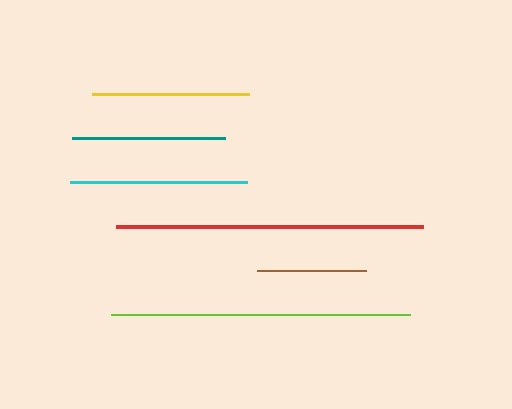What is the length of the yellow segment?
The yellow segment is approximately 157 pixels long.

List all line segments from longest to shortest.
From longest to shortest: red, lime, cyan, yellow, teal, brown.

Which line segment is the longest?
The red line is the longest at approximately 307 pixels.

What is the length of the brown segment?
The brown segment is approximately 108 pixels long.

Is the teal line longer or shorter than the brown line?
The teal line is longer than the brown line.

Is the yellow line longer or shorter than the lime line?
The lime line is longer than the yellow line.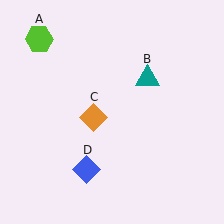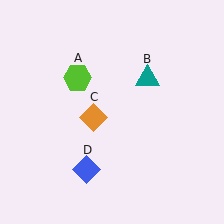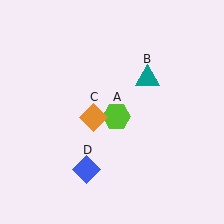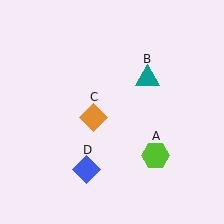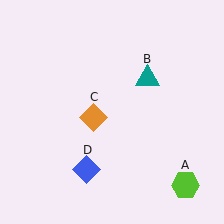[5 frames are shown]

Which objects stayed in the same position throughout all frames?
Teal triangle (object B) and orange diamond (object C) and blue diamond (object D) remained stationary.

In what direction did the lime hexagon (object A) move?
The lime hexagon (object A) moved down and to the right.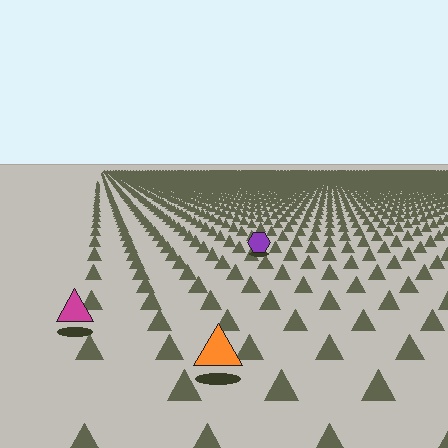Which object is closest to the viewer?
The orange triangle is closest. The texture marks near it are larger and more spread out.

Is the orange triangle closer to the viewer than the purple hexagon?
Yes. The orange triangle is closer — you can tell from the texture gradient: the ground texture is coarser near it.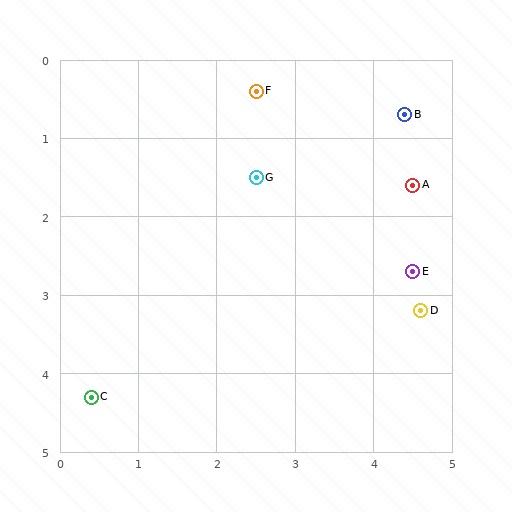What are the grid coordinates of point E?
Point E is at approximately (4.5, 2.7).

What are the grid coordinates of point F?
Point F is at approximately (2.5, 0.4).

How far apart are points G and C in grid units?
Points G and C are about 3.5 grid units apart.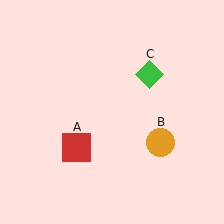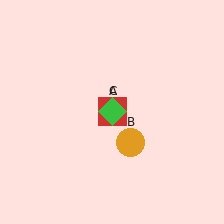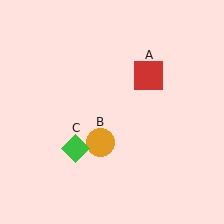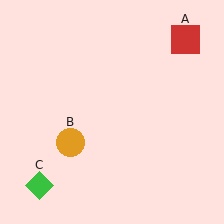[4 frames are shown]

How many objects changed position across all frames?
3 objects changed position: red square (object A), orange circle (object B), green diamond (object C).